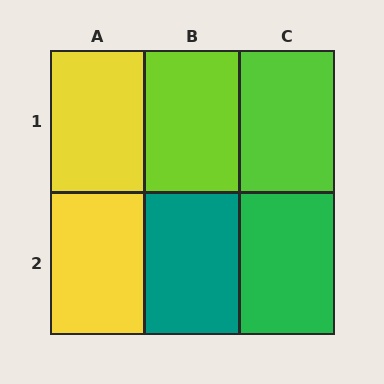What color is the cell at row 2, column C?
Green.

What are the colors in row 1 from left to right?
Yellow, lime, lime.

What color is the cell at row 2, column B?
Teal.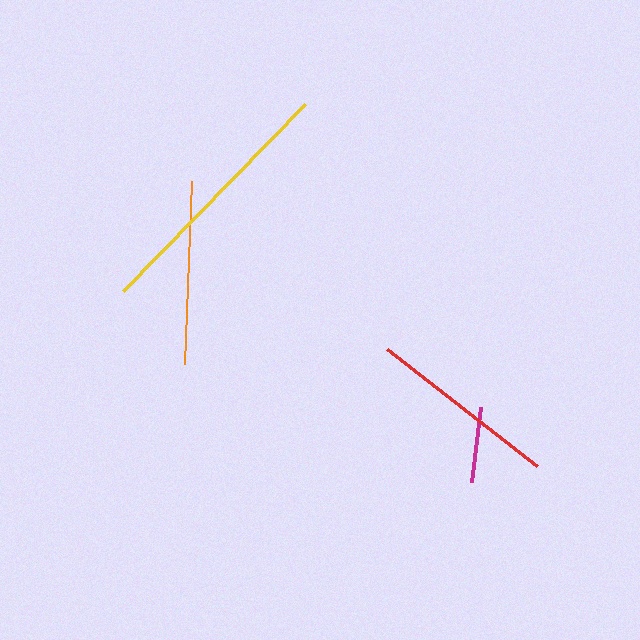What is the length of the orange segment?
The orange segment is approximately 184 pixels long.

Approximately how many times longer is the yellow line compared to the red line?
The yellow line is approximately 1.4 times the length of the red line.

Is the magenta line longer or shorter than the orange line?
The orange line is longer than the magenta line.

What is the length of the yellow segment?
The yellow segment is approximately 261 pixels long.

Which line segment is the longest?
The yellow line is the longest at approximately 261 pixels.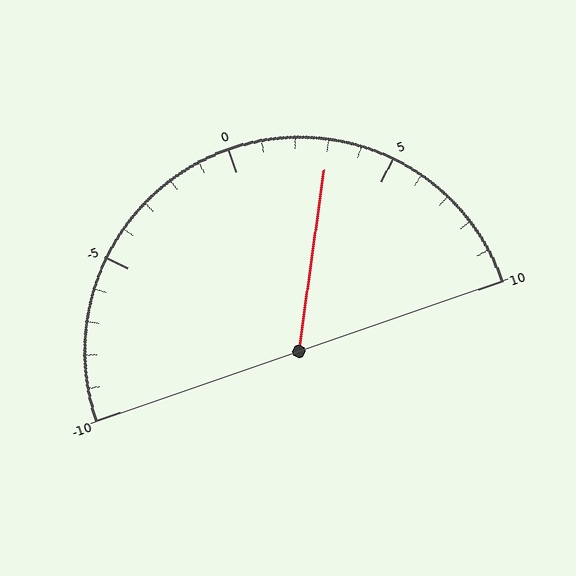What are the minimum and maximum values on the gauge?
The gauge ranges from -10 to 10.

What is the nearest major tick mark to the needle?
The nearest major tick mark is 5.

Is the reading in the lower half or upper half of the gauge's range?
The reading is in the upper half of the range (-10 to 10).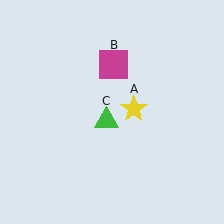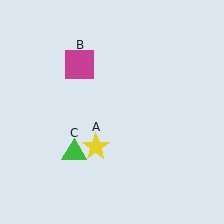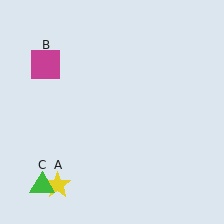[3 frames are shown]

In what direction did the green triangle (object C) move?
The green triangle (object C) moved down and to the left.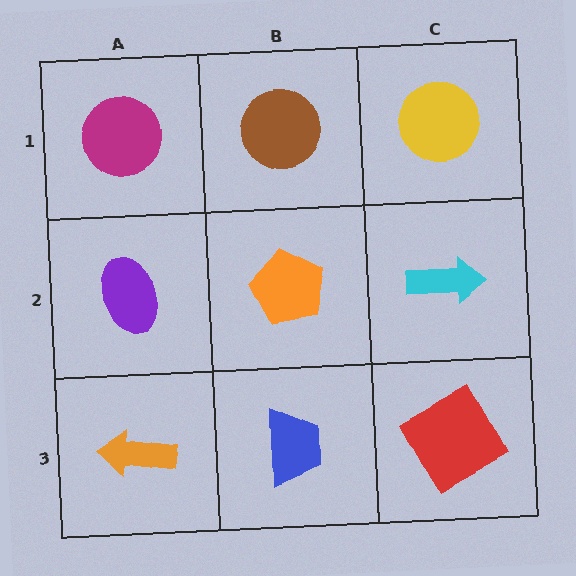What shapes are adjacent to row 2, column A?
A magenta circle (row 1, column A), an orange arrow (row 3, column A), an orange pentagon (row 2, column B).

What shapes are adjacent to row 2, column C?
A yellow circle (row 1, column C), a red square (row 3, column C), an orange pentagon (row 2, column B).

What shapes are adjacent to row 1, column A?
A purple ellipse (row 2, column A), a brown circle (row 1, column B).